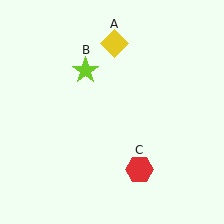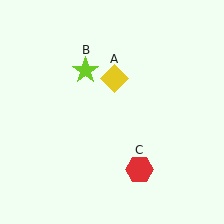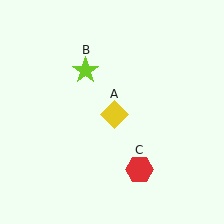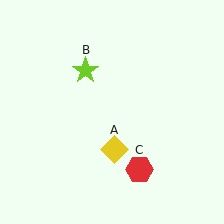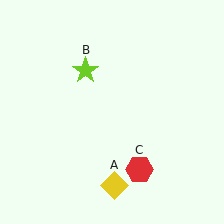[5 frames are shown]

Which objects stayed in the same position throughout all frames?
Lime star (object B) and red hexagon (object C) remained stationary.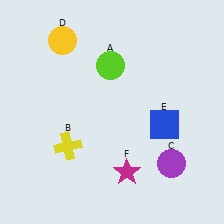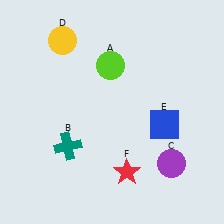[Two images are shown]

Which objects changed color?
B changed from yellow to teal. F changed from magenta to red.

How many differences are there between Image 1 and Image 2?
There are 2 differences between the two images.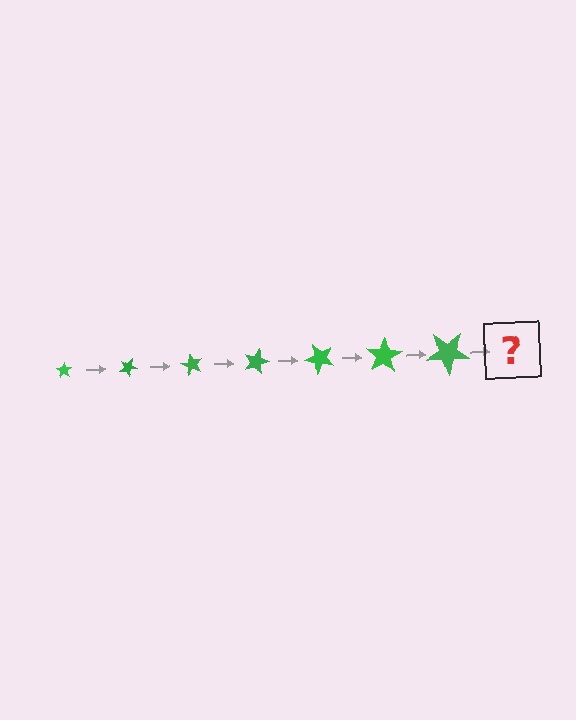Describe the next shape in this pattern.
It should be a star, larger than the previous one and rotated 210 degrees from the start.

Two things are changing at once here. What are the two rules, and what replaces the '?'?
The two rules are that the star grows larger each step and it rotates 30 degrees each step. The '?' should be a star, larger than the previous one and rotated 210 degrees from the start.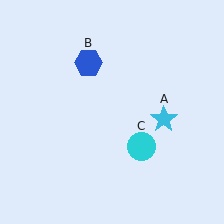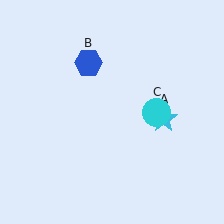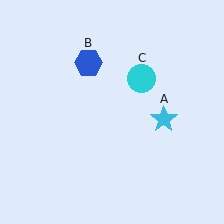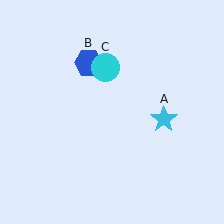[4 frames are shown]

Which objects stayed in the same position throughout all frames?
Cyan star (object A) and blue hexagon (object B) remained stationary.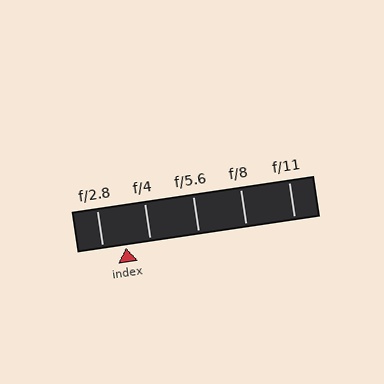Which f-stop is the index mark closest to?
The index mark is closest to f/2.8.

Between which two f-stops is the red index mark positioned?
The index mark is between f/2.8 and f/4.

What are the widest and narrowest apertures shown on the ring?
The widest aperture shown is f/2.8 and the narrowest is f/11.